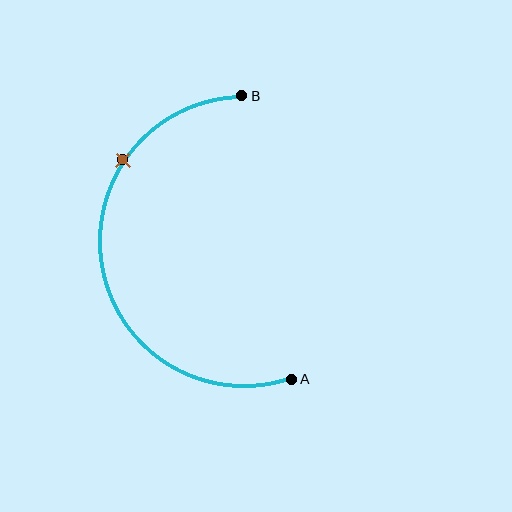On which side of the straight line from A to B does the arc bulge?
The arc bulges to the left of the straight line connecting A and B.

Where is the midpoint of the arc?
The arc midpoint is the point on the curve farthest from the straight line joining A and B. It sits to the left of that line.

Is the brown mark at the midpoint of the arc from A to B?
No. The brown mark lies on the arc but is closer to endpoint B. The arc midpoint would be at the point on the curve equidistant along the arc from both A and B.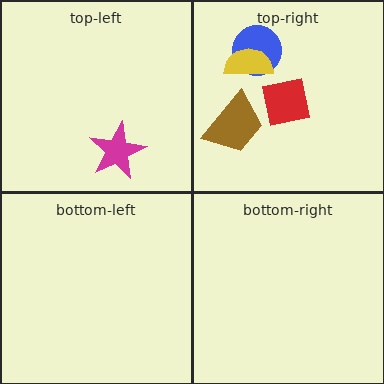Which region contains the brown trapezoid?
The top-right region.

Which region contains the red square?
The top-right region.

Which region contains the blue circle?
The top-right region.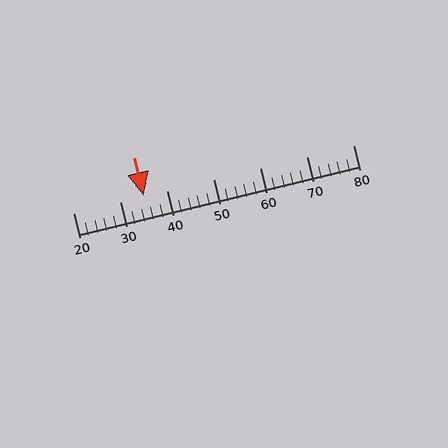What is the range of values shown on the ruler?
The ruler shows values from 20 to 80.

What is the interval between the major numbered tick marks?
The major tick marks are spaced 10 units apart.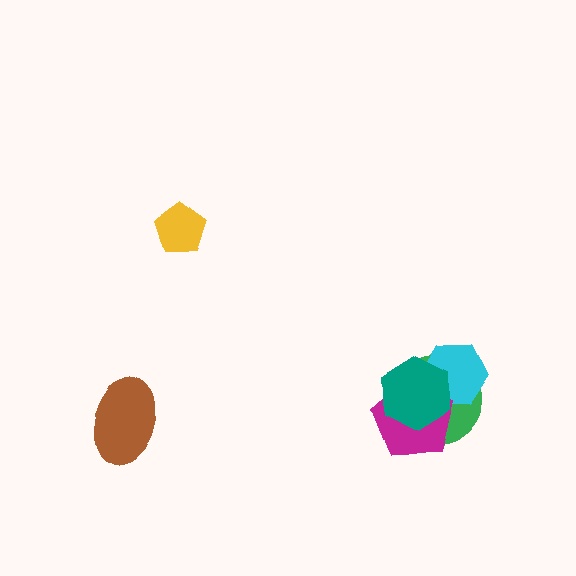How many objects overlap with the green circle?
3 objects overlap with the green circle.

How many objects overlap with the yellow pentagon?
0 objects overlap with the yellow pentagon.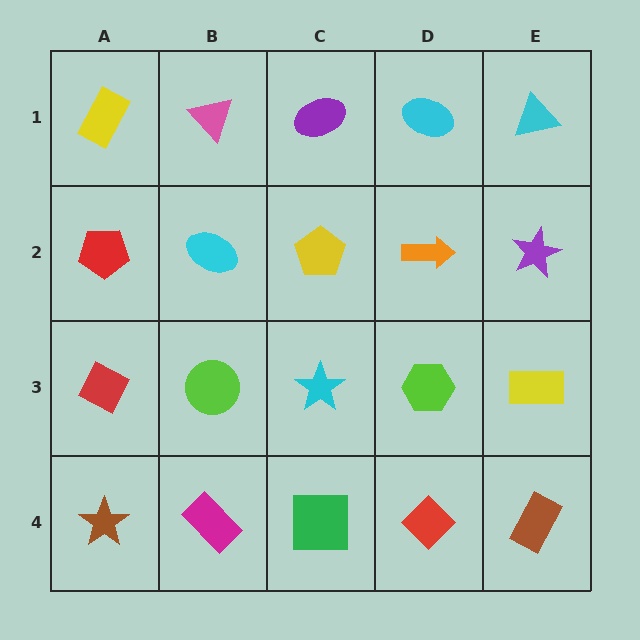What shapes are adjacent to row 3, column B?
A cyan ellipse (row 2, column B), a magenta rectangle (row 4, column B), a red diamond (row 3, column A), a cyan star (row 3, column C).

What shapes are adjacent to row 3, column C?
A yellow pentagon (row 2, column C), a green square (row 4, column C), a lime circle (row 3, column B), a lime hexagon (row 3, column D).